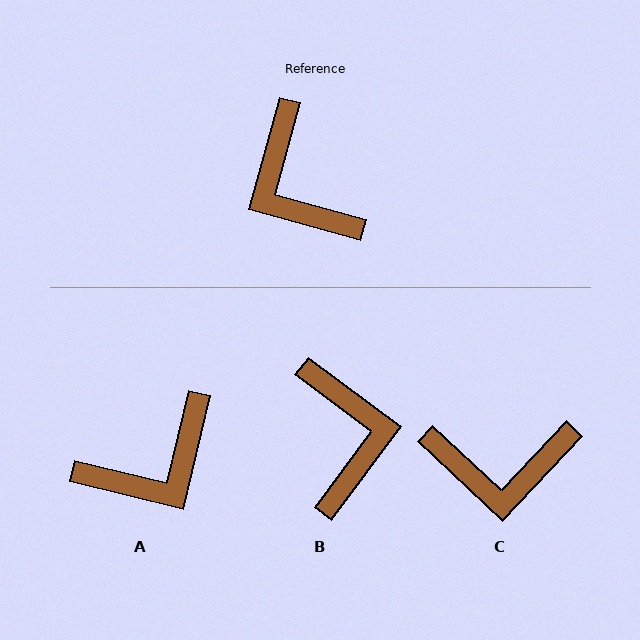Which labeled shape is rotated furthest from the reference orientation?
B, about 159 degrees away.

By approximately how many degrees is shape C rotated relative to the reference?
Approximately 62 degrees counter-clockwise.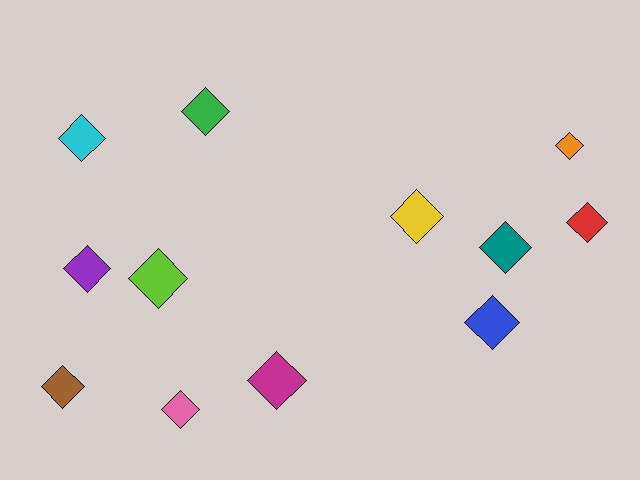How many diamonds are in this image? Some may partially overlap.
There are 12 diamonds.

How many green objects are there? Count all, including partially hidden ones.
There is 1 green object.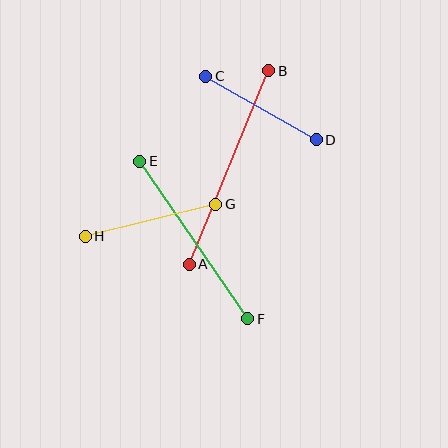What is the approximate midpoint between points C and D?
The midpoint is at approximately (261, 108) pixels.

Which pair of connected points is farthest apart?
Points A and B are farthest apart.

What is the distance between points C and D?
The distance is approximately 127 pixels.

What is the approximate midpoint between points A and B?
The midpoint is at approximately (229, 167) pixels.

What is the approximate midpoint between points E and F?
The midpoint is at approximately (194, 240) pixels.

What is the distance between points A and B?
The distance is approximately 209 pixels.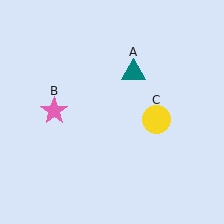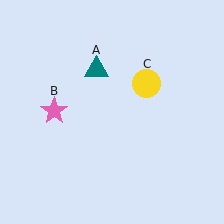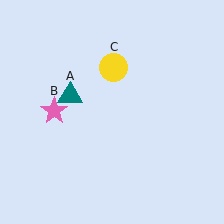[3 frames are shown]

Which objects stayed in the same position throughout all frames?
Pink star (object B) remained stationary.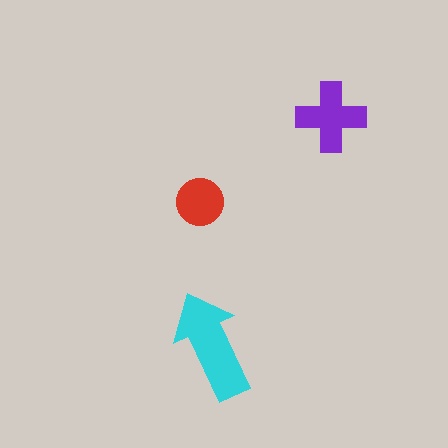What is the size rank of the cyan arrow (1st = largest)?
1st.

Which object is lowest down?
The cyan arrow is bottommost.